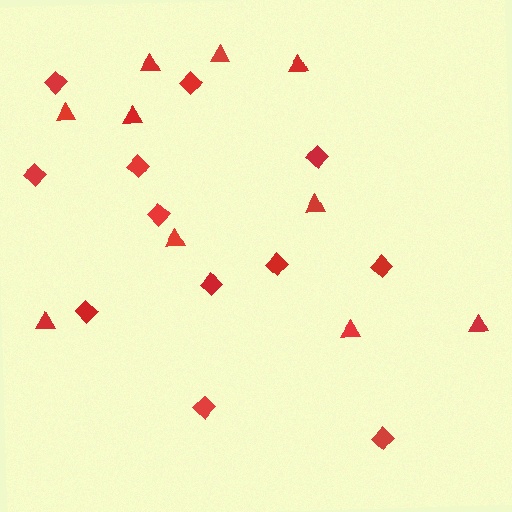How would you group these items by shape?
There are 2 groups: one group of triangles (10) and one group of diamonds (12).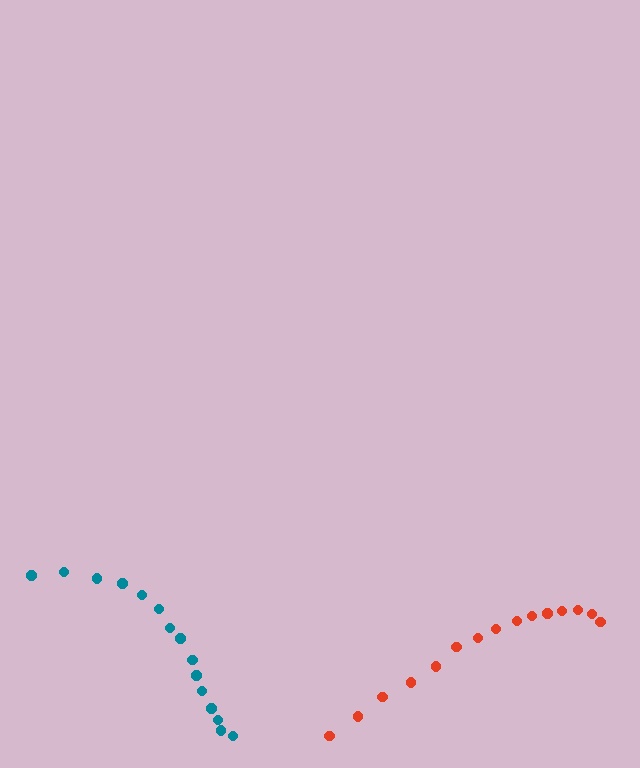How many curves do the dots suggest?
There are 2 distinct paths.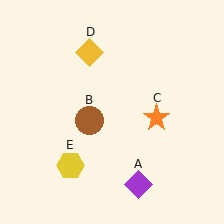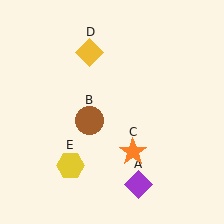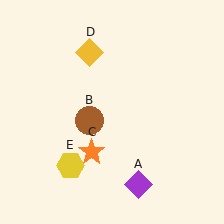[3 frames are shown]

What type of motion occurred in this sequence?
The orange star (object C) rotated clockwise around the center of the scene.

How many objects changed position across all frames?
1 object changed position: orange star (object C).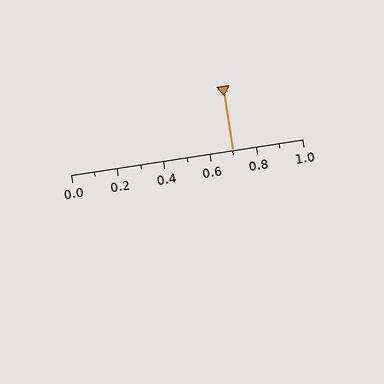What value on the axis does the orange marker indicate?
The marker indicates approximately 0.7.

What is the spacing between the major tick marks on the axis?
The major ticks are spaced 0.2 apart.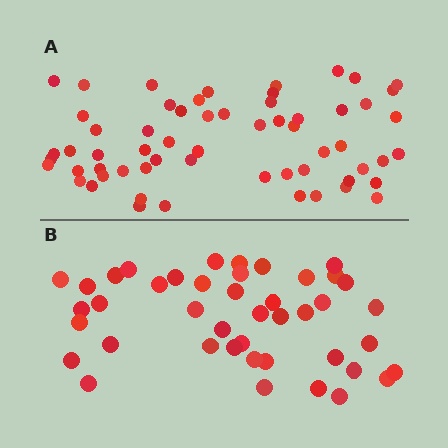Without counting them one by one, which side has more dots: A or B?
Region A (the top region) has more dots.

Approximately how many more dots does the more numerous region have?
Region A has approximately 15 more dots than region B.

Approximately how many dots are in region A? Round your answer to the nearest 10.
About 60 dots.